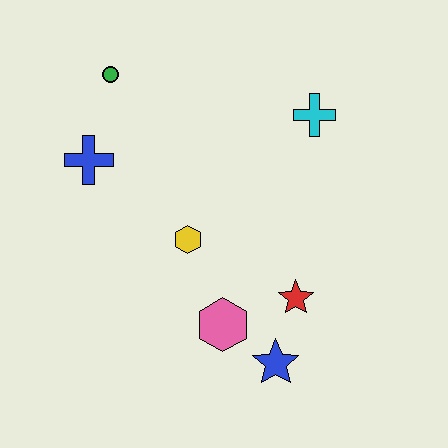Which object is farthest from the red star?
The green circle is farthest from the red star.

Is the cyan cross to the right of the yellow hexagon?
Yes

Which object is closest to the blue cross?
The green circle is closest to the blue cross.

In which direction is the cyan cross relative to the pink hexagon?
The cyan cross is above the pink hexagon.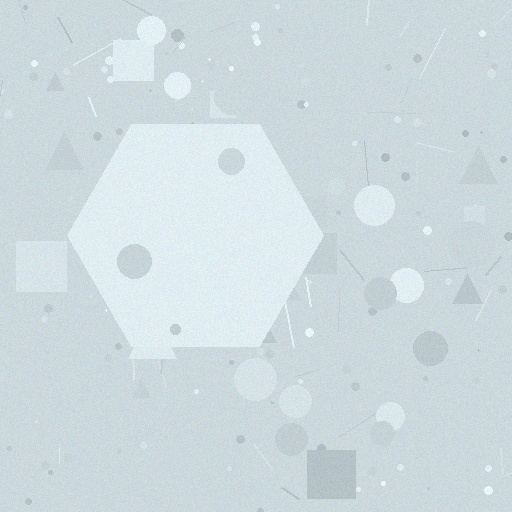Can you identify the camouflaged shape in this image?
The camouflaged shape is a hexagon.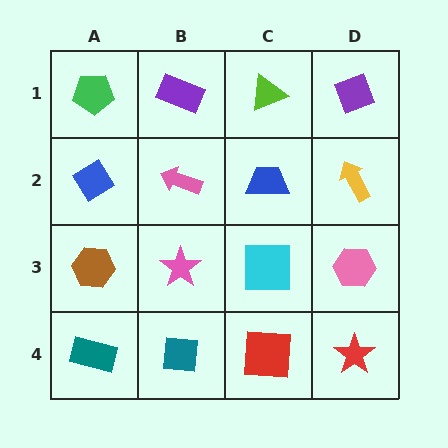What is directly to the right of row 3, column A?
A pink star.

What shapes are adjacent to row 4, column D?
A pink hexagon (row 3, column D), a red square (row 4, column C).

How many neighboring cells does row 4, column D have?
2.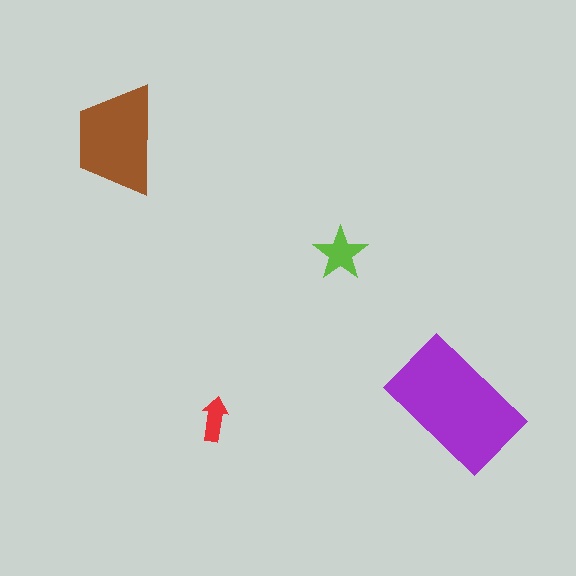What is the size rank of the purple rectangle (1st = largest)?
1st.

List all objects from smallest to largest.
The red arrow, the lime star, the brown trapezoid, the purple rectangle.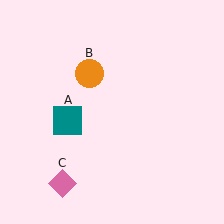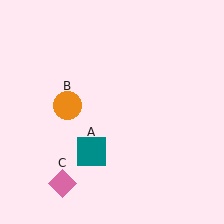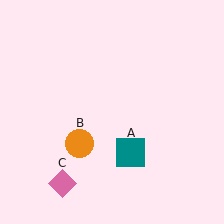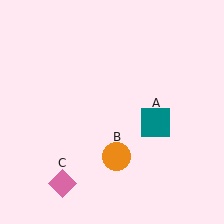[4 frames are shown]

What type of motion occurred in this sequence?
The teal square (object A), orange circle (object B) rotated counterclockwise around the center of the scene.